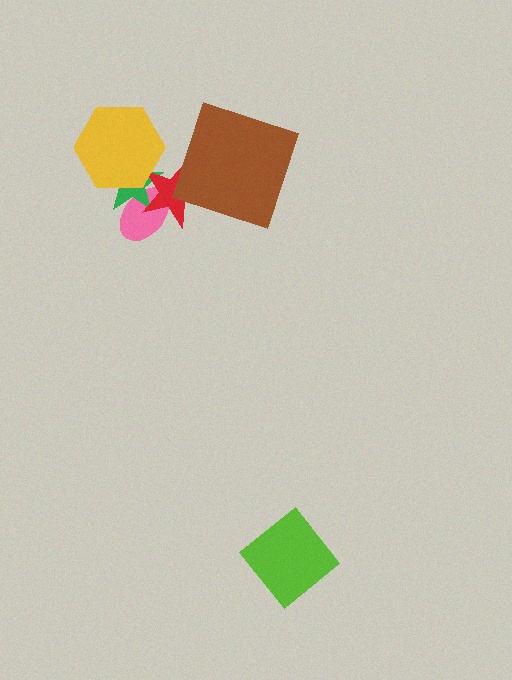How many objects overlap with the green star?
3 objects overlap with the green star.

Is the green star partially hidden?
Yes, it is partially covered by another shape.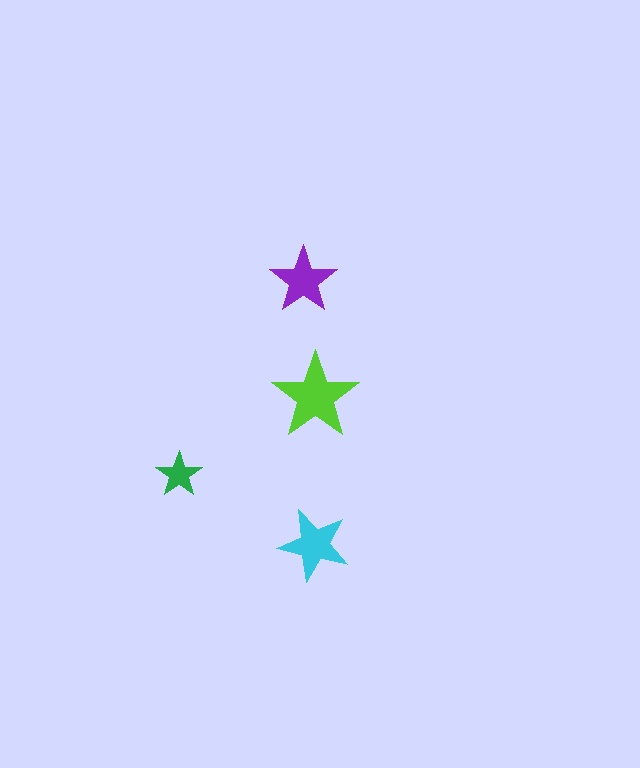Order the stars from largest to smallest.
the lime one, the cyan one, the purple one, the green one.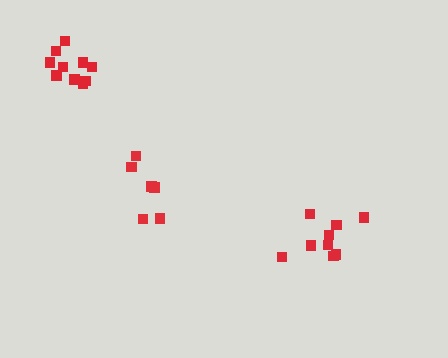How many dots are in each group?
Group 1: 9 dots, Group 2: 10 dots, Group 3: 6 dots (25 total).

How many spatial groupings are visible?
There are 3 spatial groupings.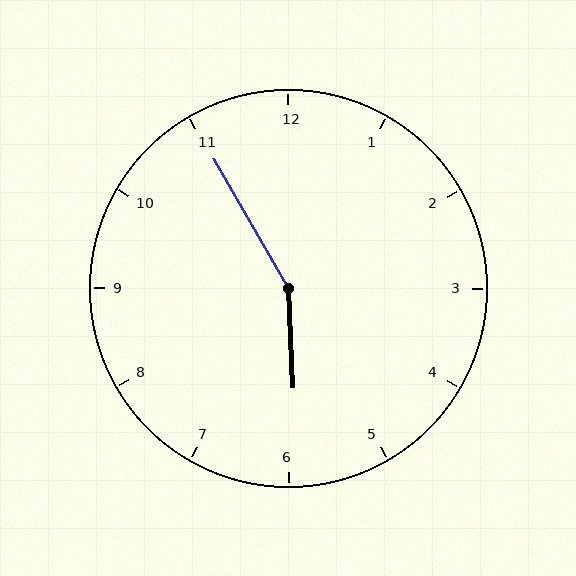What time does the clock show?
5:55.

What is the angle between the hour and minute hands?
Approximately 152 degrees.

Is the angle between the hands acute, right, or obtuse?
It is obtuse.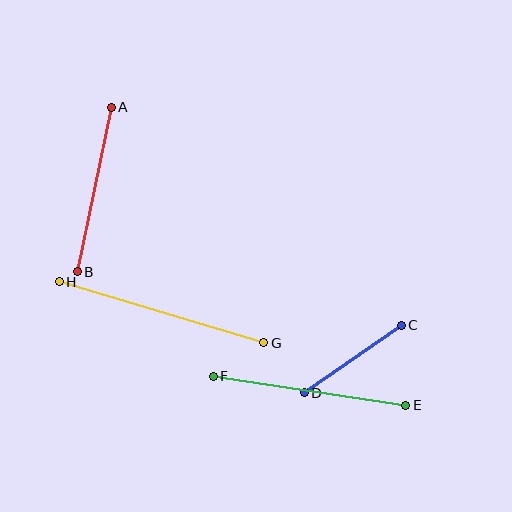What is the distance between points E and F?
The distance is approximately 195 pixels.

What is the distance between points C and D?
The distance is approximately 118 pixels.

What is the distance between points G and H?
The distance is approximately 214 pixels.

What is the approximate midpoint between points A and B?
The midpoint is at approximately (94, 190) pixels.